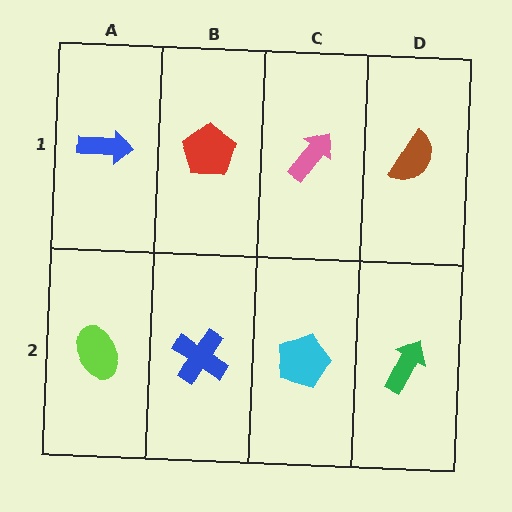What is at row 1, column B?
A red pentagon.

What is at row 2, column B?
A blue cross.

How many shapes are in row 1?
4 shapes.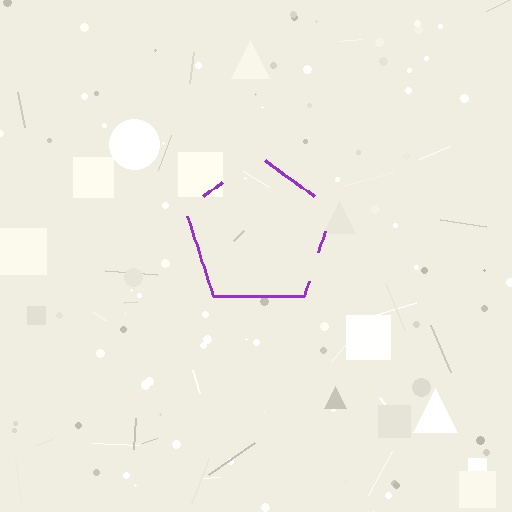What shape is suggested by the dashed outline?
The dashed outline suggests a pentagon.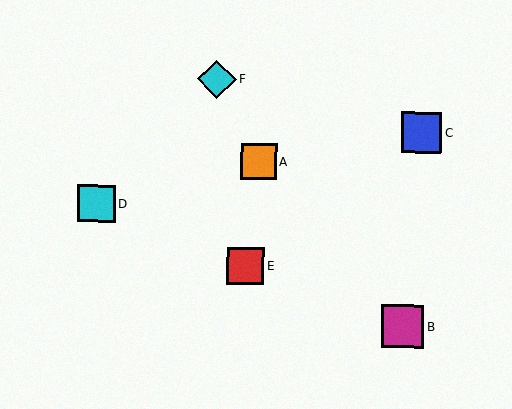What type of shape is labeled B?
Shape B is a magenta square.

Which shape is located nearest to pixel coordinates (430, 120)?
The blue square (labeled C) at (421, 133) is nearest to that location.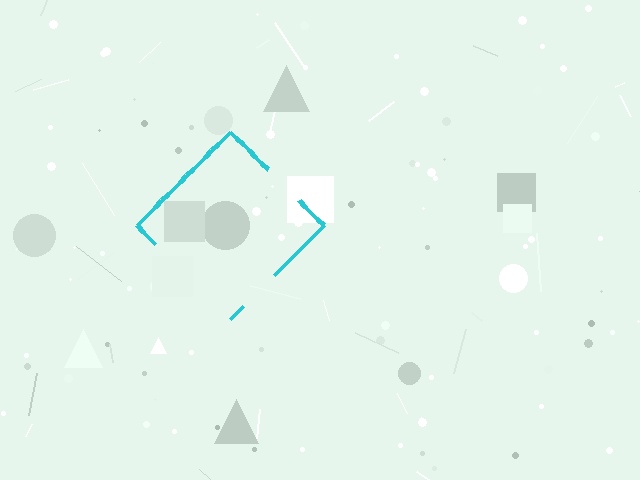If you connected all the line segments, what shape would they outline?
They would outline a diamond.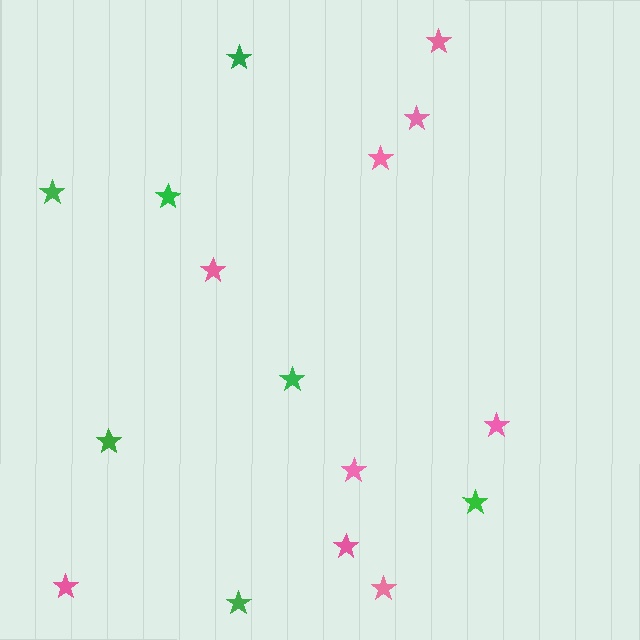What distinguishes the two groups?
There are 2 groups: one group of pink stars (9) and one group of green stars (7).